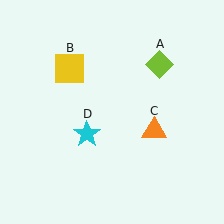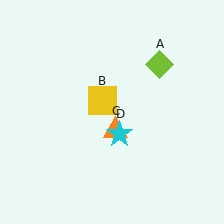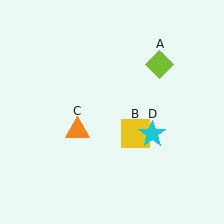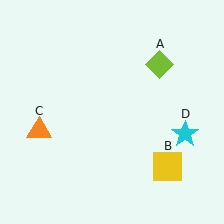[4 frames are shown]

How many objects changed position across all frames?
3 objects changed position: yellow square (object B), orange triangle (object C), cyan star (object D).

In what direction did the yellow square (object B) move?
The yellow square (object B) moved down and to the right.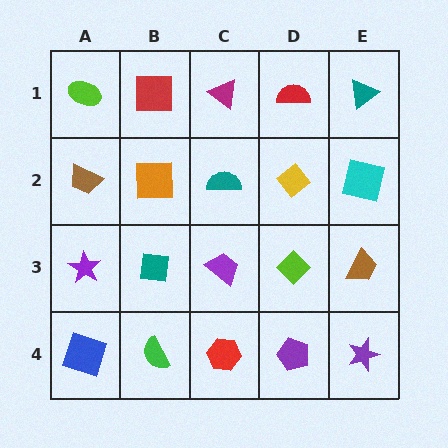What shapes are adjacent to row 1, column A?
A brown trapezoid (row 2, column A), a red square (row 1, column B).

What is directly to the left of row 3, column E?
A lime diamond.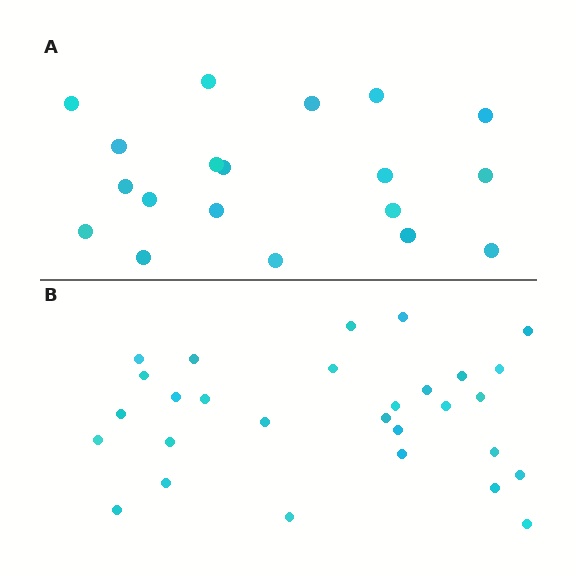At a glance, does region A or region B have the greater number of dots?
Region B (the bottom region) has more dots.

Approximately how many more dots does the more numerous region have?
Region B has roughly 10 or so more dots than region A.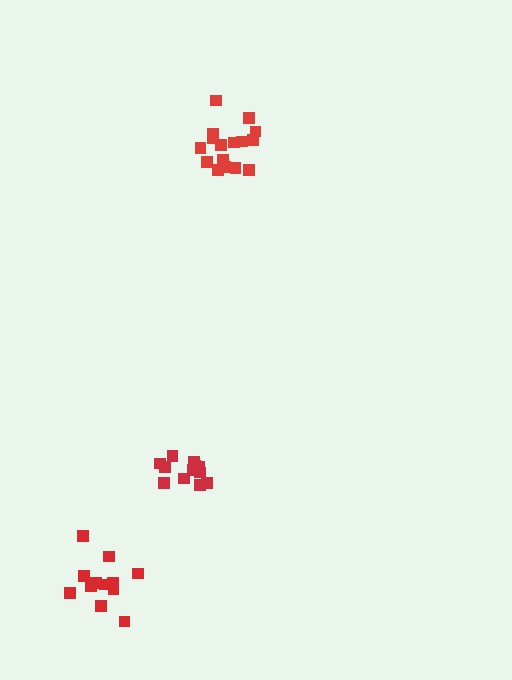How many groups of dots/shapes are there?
There are 3 groups.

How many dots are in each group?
Group 1: 16 dots, Group 2: 12 dots, Group 3: 13 dots (41 total).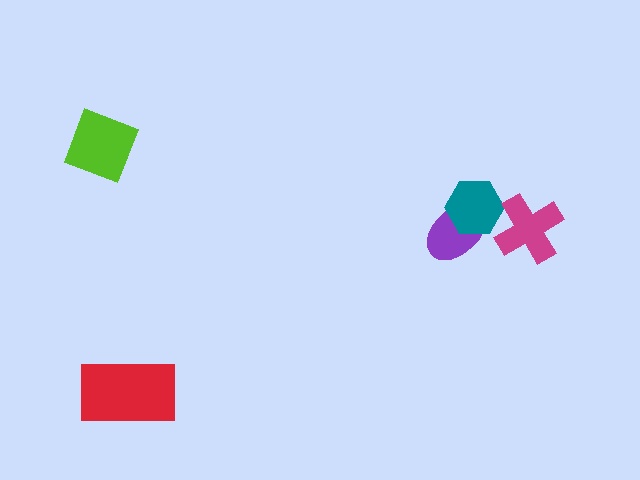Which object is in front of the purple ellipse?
The teal hexagon is in front of the purple ellipse.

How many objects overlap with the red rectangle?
0 objects overlap with the red rectangle.